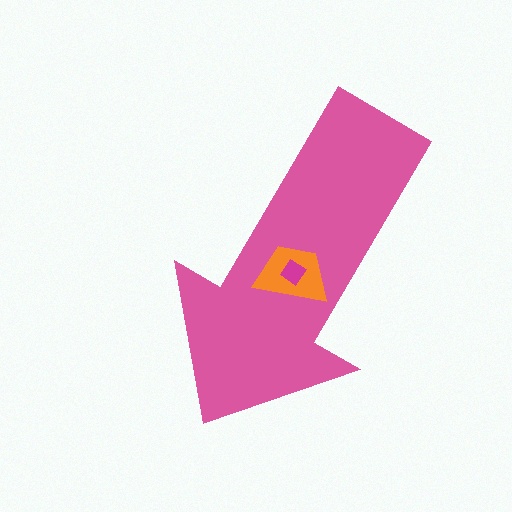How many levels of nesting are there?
3.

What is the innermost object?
The magenta diamond.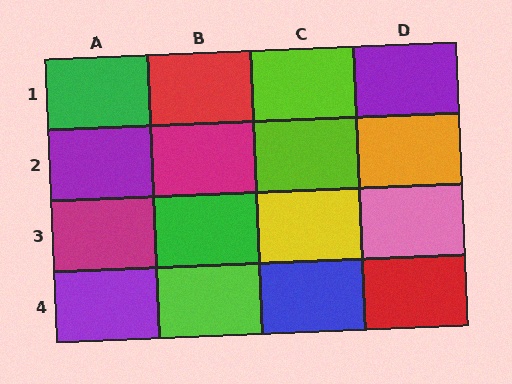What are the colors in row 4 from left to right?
Purple, lime, blue, red.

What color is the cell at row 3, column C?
Yellow.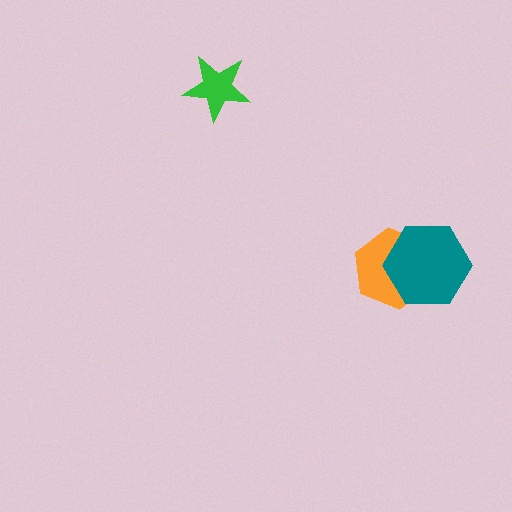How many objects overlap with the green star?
0 objects overlap with the green star.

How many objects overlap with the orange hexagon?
1 object overlaps with the orange hexagon.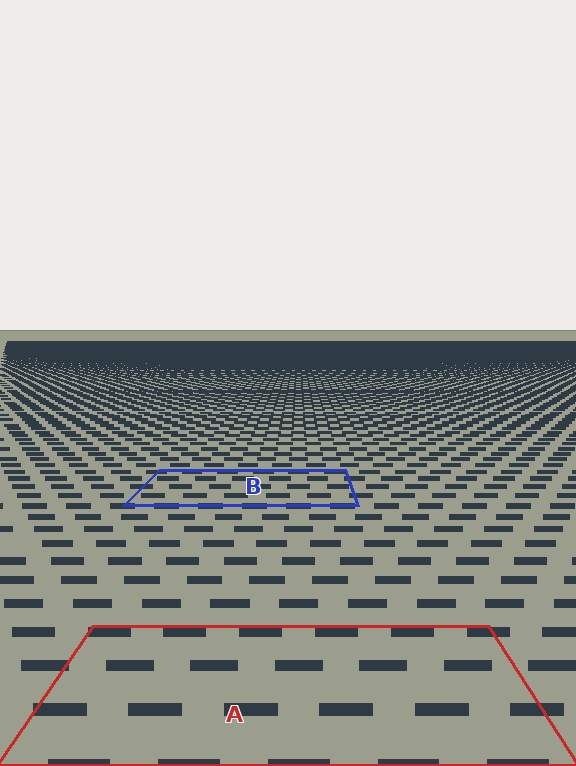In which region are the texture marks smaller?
The texture marks are smaller in region B, because it is farther away.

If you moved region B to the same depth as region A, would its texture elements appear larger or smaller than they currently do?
They would appear larger. At a closer depth, the same texture elements are projected at a bigger on-screen size.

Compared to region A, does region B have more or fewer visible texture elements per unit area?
Region B has more texture elements per unit area — they are packed more densely because it is farther away.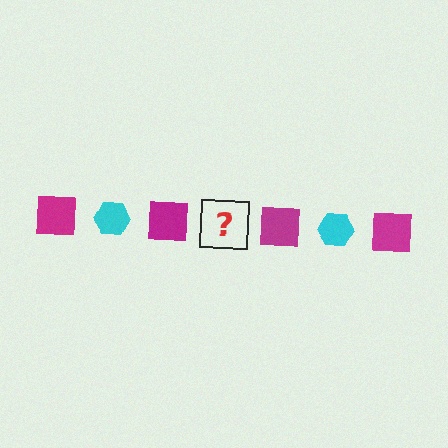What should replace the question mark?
The question mark should be replaced with a cyan hexagon.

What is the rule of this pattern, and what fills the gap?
The rule is that the pattern alternates between magenta square and cyan hexagon. The gap should be filled with a cyan hexagon.